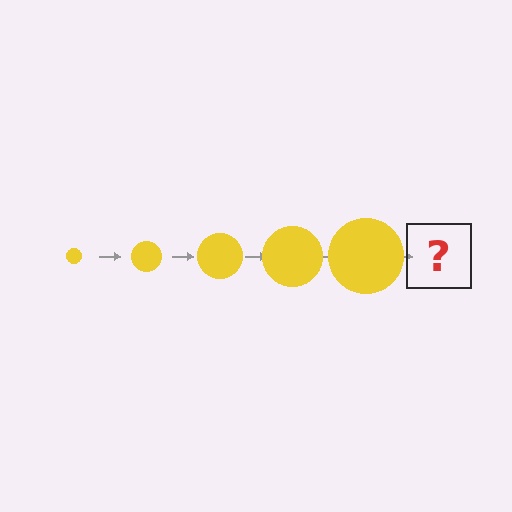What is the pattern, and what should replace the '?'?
The pattern is that the circle gets progressively larger each step. The '?' should be a yellow circle, larger than the previous one.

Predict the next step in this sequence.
The next step is a yellow circle, larger than the previous one.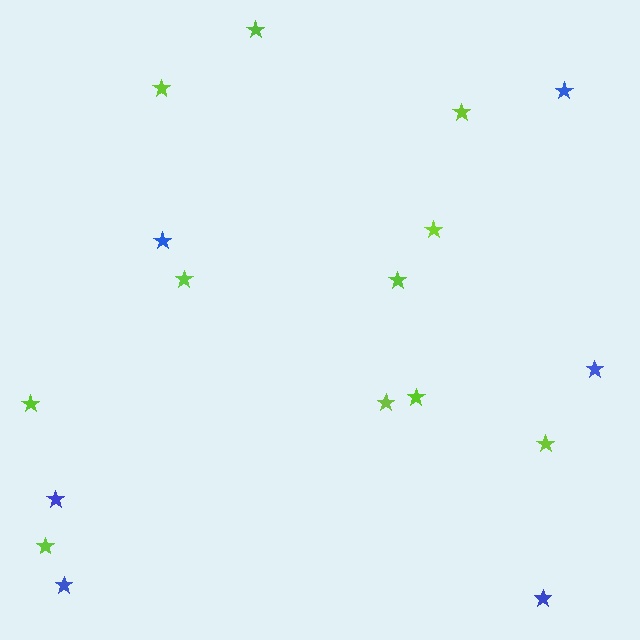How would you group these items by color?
There are 2 groups: one group of blue stars (6) and one group of lime stars (11).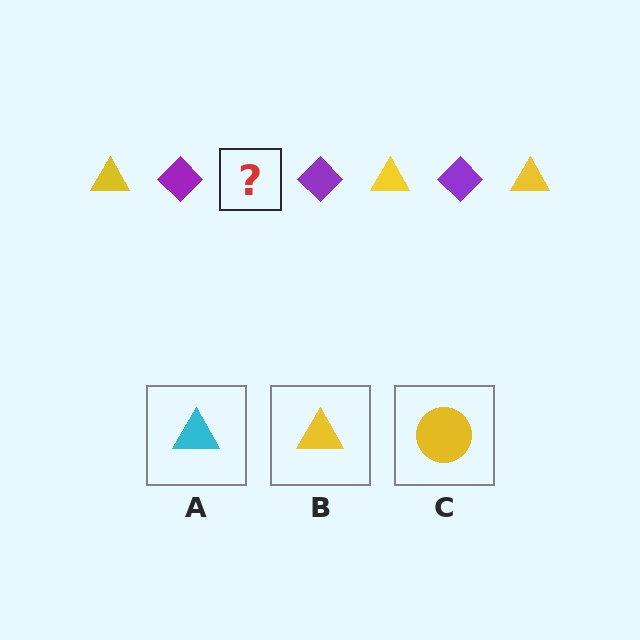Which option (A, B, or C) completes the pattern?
B.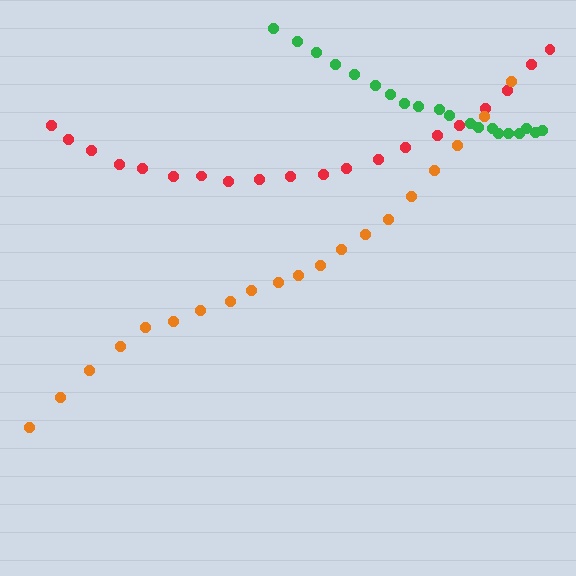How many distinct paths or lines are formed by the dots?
There are 3 distinct paths.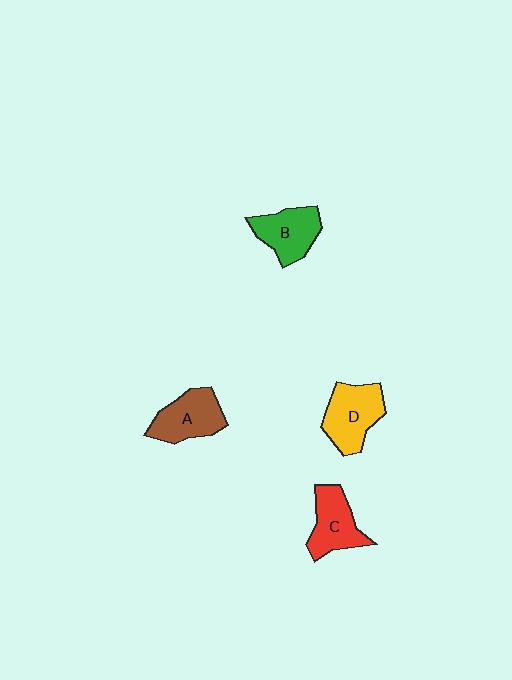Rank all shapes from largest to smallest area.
From largest to smallest: D (yellow), A (brown), B (green), C (red).